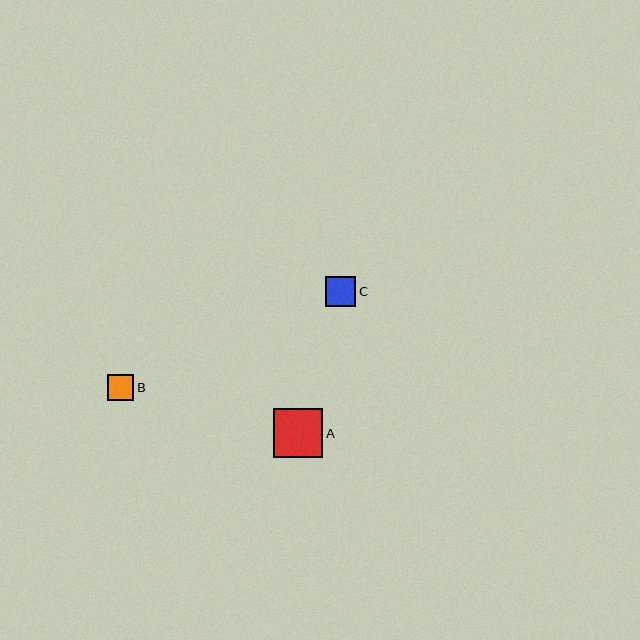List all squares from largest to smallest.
From largest to smallest: A, C, B.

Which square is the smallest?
Square B is the smallest with a size of approximately 26 pixels.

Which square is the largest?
Square A is the largest with a size of approximately 49 pixels.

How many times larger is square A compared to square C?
Square A is approximately 1.6 times the size of square C.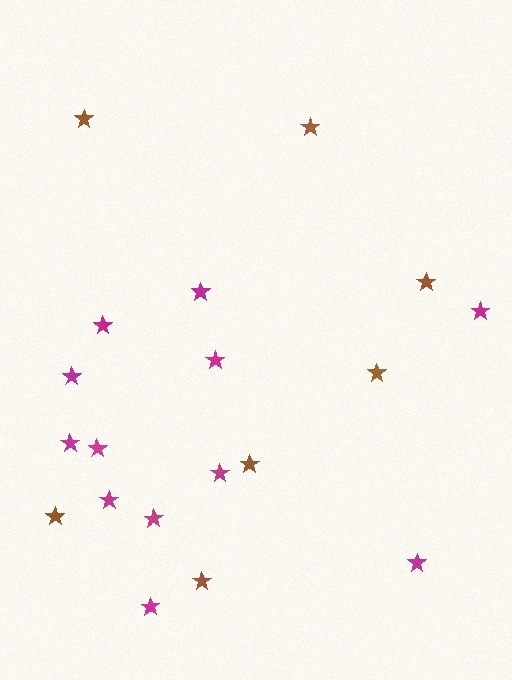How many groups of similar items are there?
There are 2 groups: one group of brown stars (7) and one group of magenta stars (12).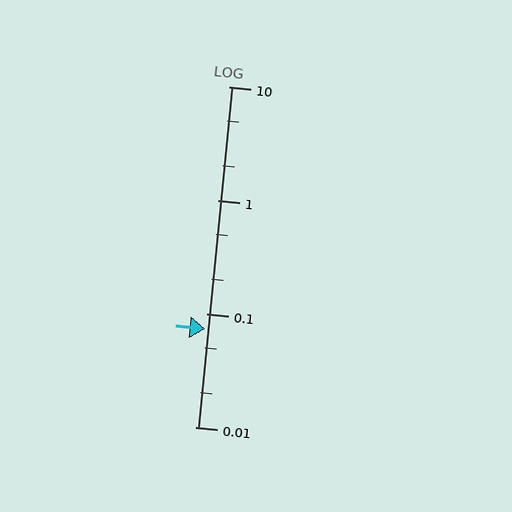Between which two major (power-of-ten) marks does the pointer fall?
The pointer is between 0.01 and 0.1.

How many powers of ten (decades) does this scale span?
The scale spans 3 decades, from 0.01 to 10.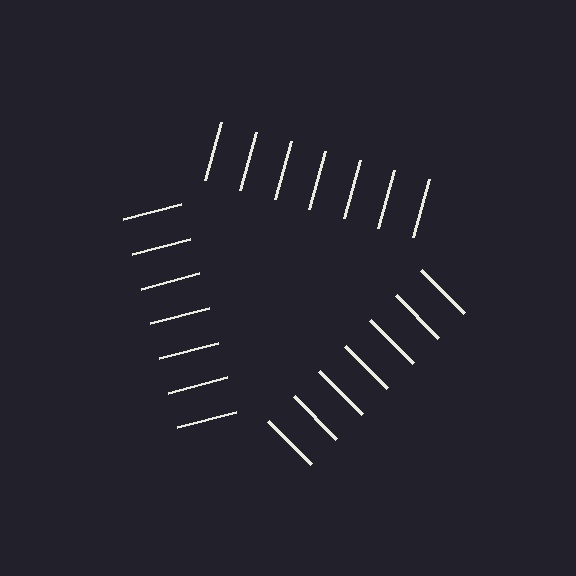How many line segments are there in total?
21 — 7 along each of the 3 edges.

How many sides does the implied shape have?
3 sides — the line-ends trace a triangle.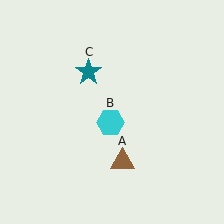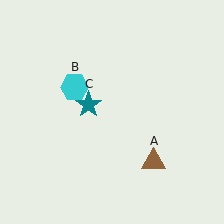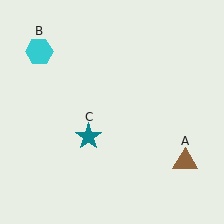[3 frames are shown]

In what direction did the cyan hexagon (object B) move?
The cyan hexagon (object B) moved up and to the left.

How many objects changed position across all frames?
3 objects changed position: brown triangle (object A), cyan hexagon (object B), teal star (object C).